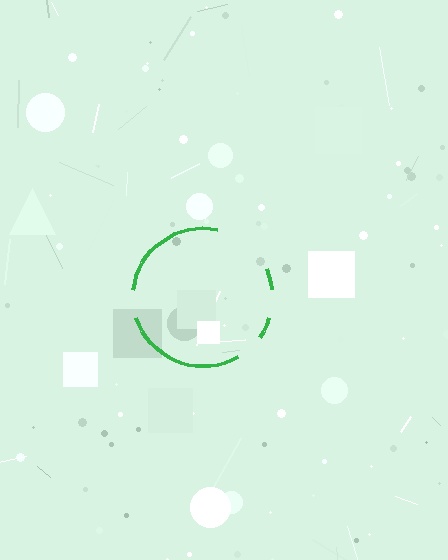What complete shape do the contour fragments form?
The contour fragments form a circle.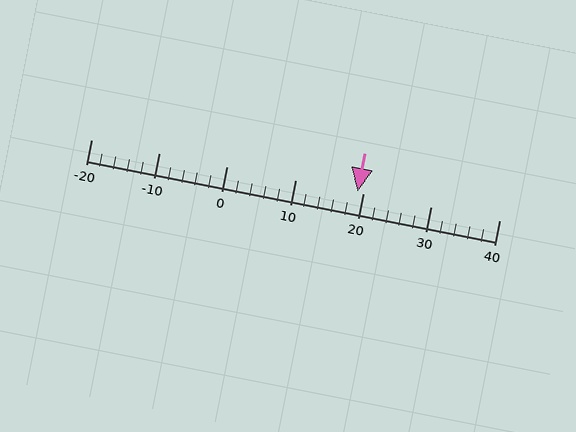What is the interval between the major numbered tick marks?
The major tick marks are spaced 10 units apart.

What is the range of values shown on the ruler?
The ruler shows values from -20 to 40.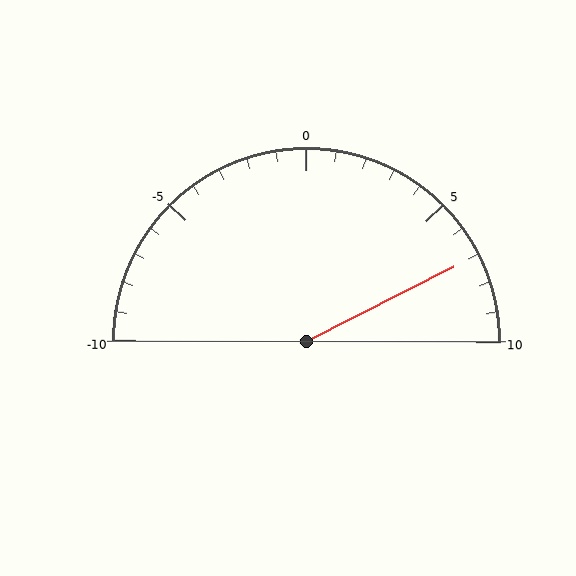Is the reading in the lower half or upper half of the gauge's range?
The reading is in the upper half of the range (-10 to 10).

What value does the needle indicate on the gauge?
The needle indicates approximately 7.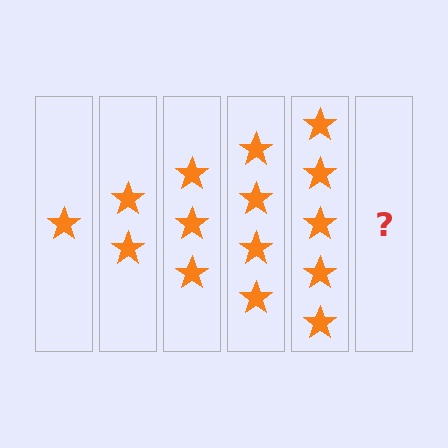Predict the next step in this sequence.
The next step is 6 stars.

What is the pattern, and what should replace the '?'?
The pattern is that each step adds one more star. The '?' should be 6 stars.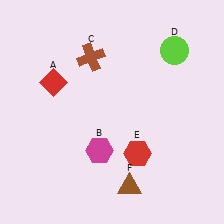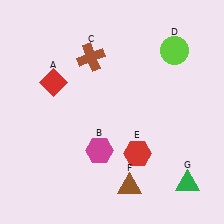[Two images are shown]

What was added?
A green triangle (G) was added in Image 2.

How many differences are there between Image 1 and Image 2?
There is 1 difference between the two images.